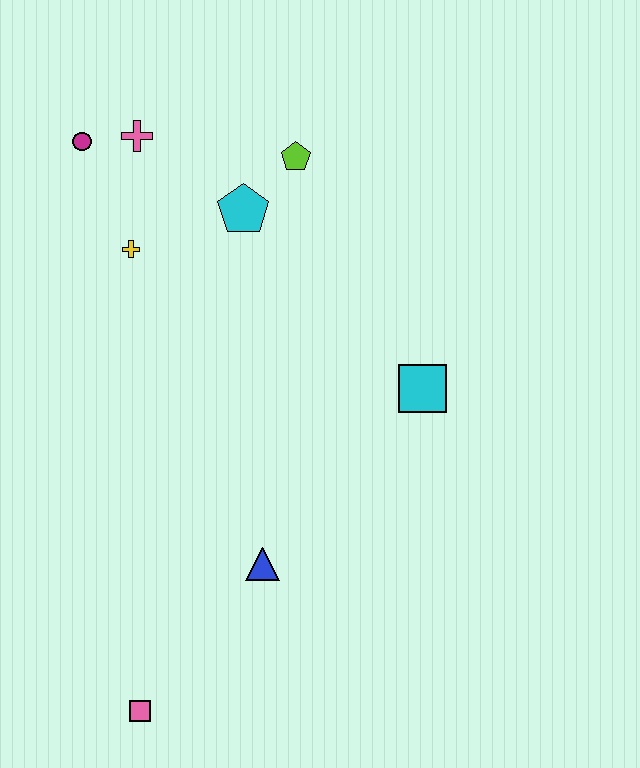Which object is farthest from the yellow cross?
The pink square is farthest from the yellow cross.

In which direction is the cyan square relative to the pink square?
The cyan square is above the pink square.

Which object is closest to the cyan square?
The blue triangle is closest to the cyan square.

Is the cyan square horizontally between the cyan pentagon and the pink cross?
No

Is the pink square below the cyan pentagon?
Yes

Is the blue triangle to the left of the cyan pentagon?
No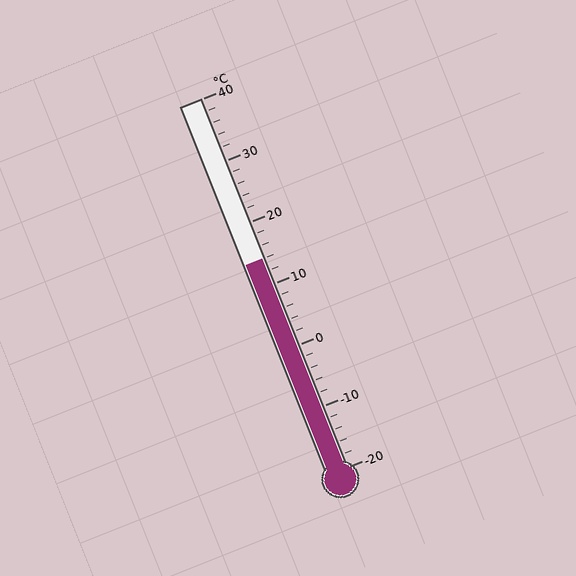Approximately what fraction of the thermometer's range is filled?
The thermometer is filled to approximately 55% of its range.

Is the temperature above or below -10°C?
The temperature is above -10°C.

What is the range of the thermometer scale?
The thermometer scale ranges from -20°C to 40°C.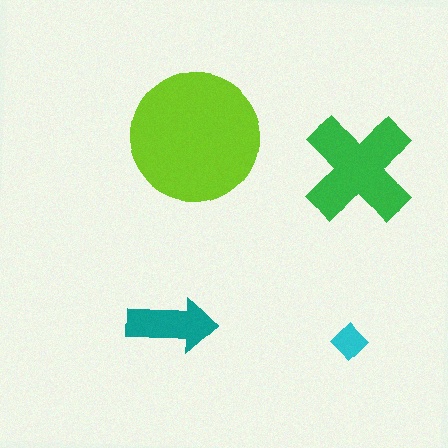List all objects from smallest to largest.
The cyan diamond, the teal arrow, the green cross, the lime circle.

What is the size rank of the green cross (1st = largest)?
2nd.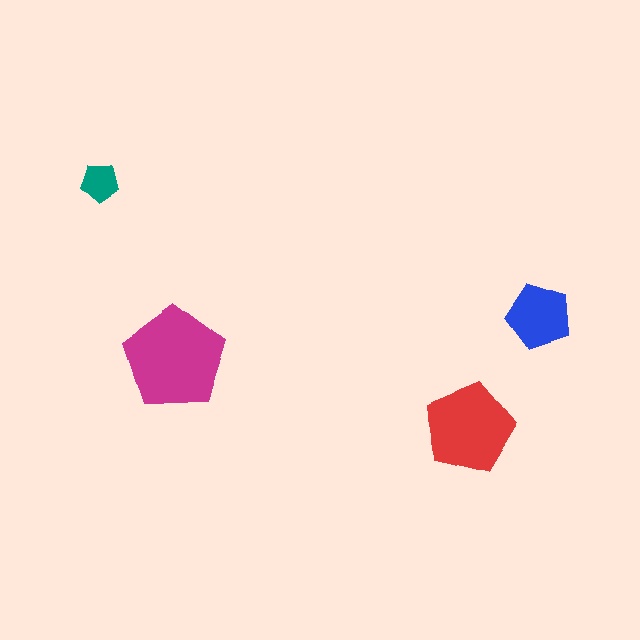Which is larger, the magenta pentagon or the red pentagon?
The magenta one.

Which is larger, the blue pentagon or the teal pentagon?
The blue one.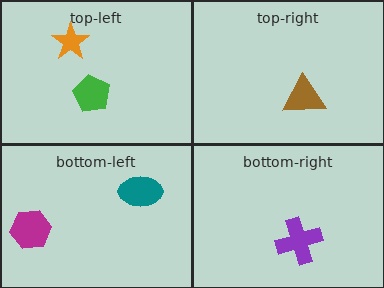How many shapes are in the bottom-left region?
2.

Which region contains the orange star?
The top-left region.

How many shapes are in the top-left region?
2.